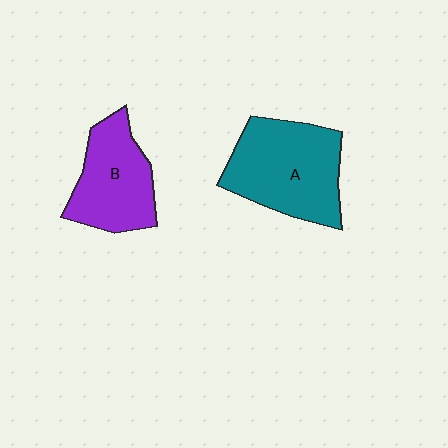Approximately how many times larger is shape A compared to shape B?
Approximately 1.3 times.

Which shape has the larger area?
Shape A (teal).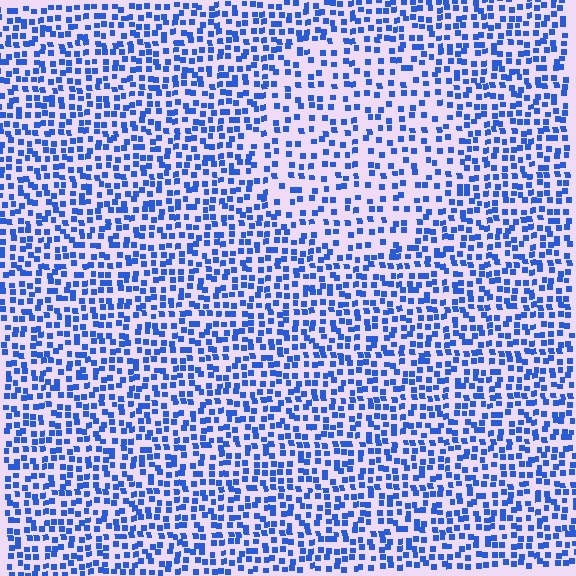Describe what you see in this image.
The image contains small blue elements arranged at two different densities. A circle-shaped region is visible where the elements are less densely packed than the surrounding area.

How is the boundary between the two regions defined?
The boundary is defined by a change in element density (approximately 1.7x ratio). All elements are the same color, size, and shape.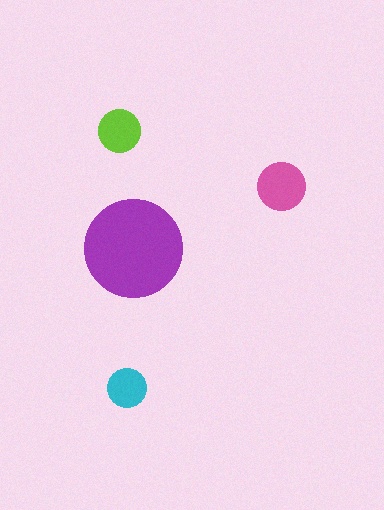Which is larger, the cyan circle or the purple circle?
The purple one.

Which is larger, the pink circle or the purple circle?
The purple one.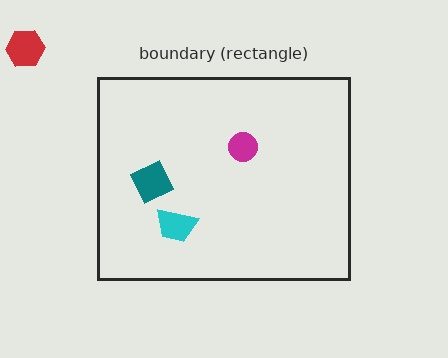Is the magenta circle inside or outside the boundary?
Inside.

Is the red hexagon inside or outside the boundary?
Outside.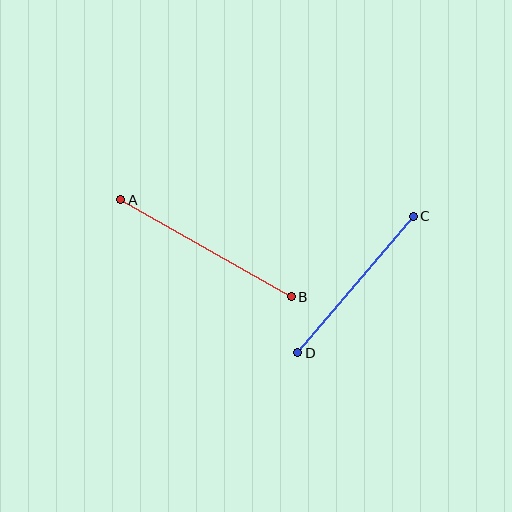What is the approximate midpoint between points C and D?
The midpoint is at approximately (355, 285) pixels.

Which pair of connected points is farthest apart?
Points A and B are farthest apart.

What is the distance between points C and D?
The distance is approximately 179 pixels.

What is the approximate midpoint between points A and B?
The midpoint is at approximately (206, 248) pixels.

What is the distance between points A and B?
The distance is approximately 196 pixels.